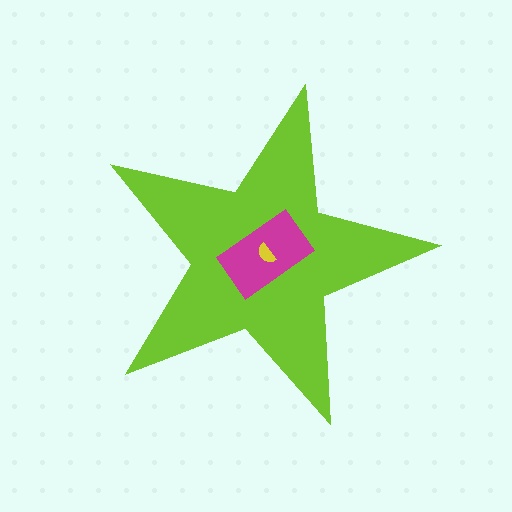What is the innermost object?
The yellow semicircle.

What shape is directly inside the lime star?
The magenta rectangle.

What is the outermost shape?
The lime star.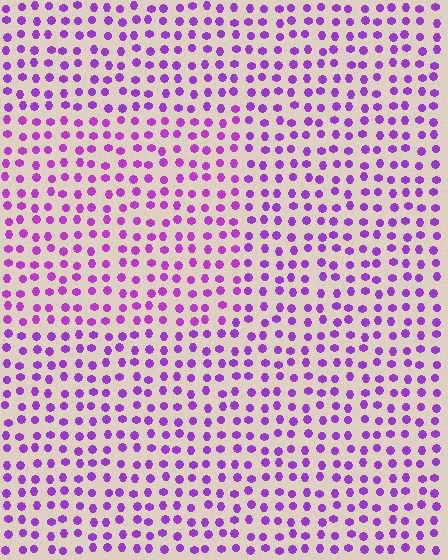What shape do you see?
I see a rectangle.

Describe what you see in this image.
The image is filled with small purple elements in a uniform arrangement. A rectangle-shaped region is visible where the elements are tinted to a slightly different hue, forming a subtle color boundary.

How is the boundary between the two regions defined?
The boundary is defined purely by a slight shift in hue (about 14 degrees). Spacing, size, and orientation are identical on both sides.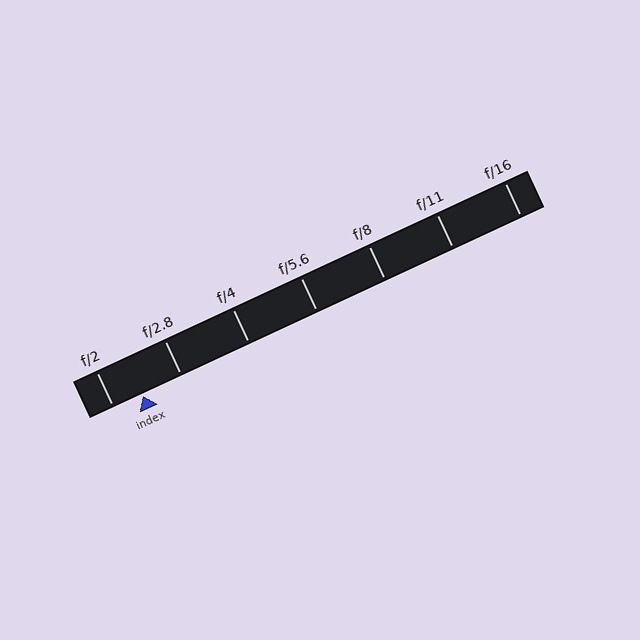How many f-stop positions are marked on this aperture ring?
There are 7 f-stop positions marked.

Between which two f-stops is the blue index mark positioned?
The index mark is between f/2 and f/2.8.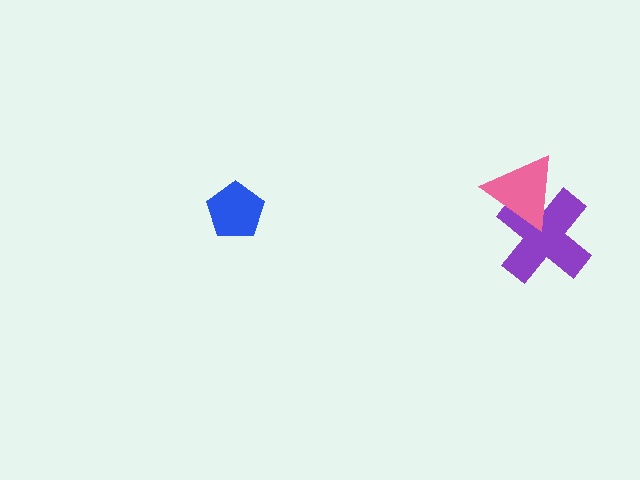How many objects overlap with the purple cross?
1 object overlaps with the purple cross.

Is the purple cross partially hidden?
Yes, it is partially covered by another shape.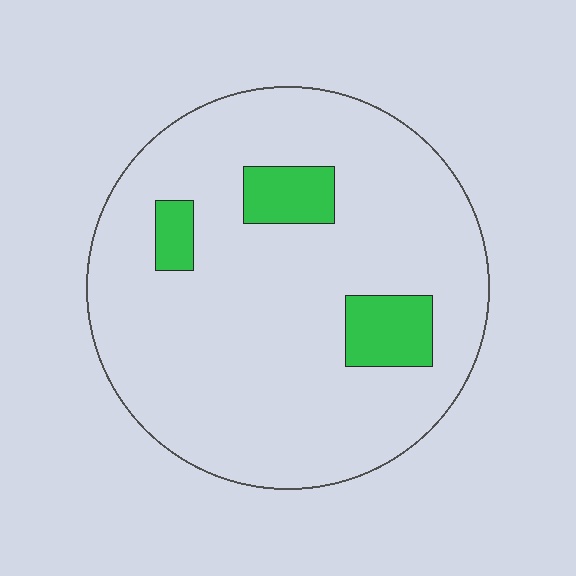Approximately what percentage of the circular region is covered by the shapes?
Approximately 10%.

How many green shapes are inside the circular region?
3.